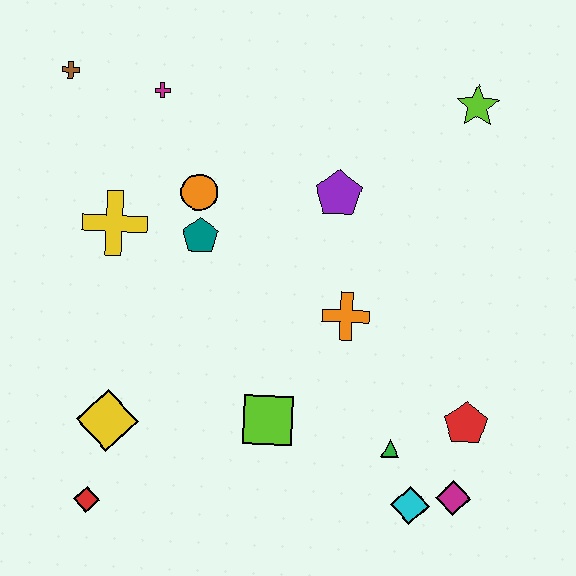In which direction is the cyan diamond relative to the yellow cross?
The cyan diamond is to the right of the yellow cross.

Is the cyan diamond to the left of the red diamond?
No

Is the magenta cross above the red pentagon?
Yes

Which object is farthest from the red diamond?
The lime star is farthest from the red diamond.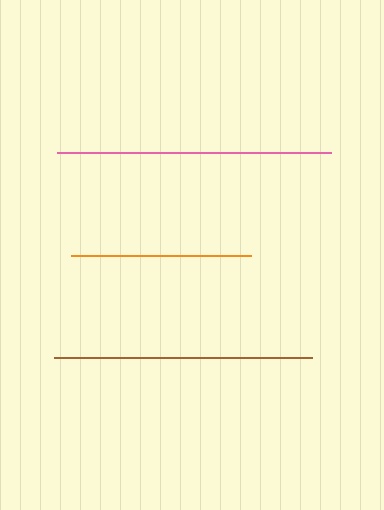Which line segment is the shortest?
The orange line is the shortest at approximately 180 pixels.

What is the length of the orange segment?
The orange segment is approximately 180 pixels long.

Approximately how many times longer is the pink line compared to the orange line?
The pink line is approximately 1.5 times the length of the orange line.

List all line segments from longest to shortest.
From longest to shortest: pink, brown, orange.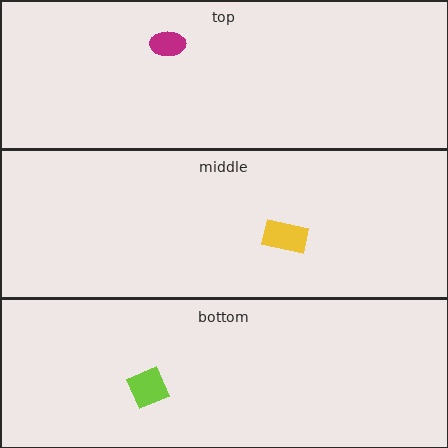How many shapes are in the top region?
1.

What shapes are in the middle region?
The yellow rectangle.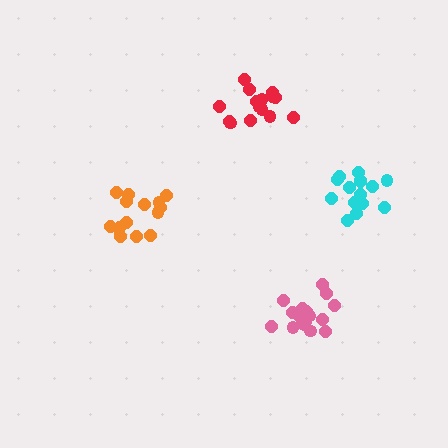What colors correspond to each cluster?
The clusters are colored: red, cyan, pink, orange.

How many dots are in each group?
Group 1: 15 dots, Group 2: 15 dots, Group 3: 17 dots, Group 4: 15 dots (62 total).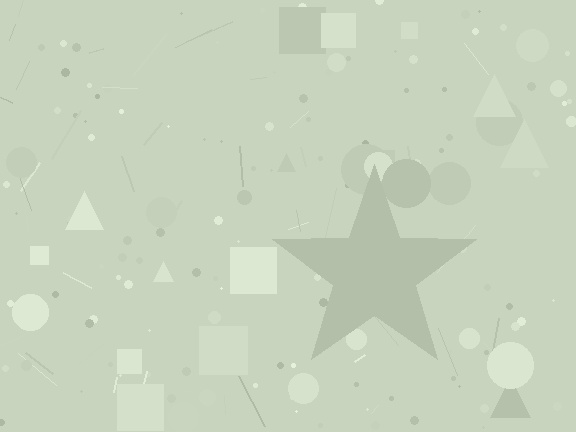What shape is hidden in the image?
A star is hidden in the image.